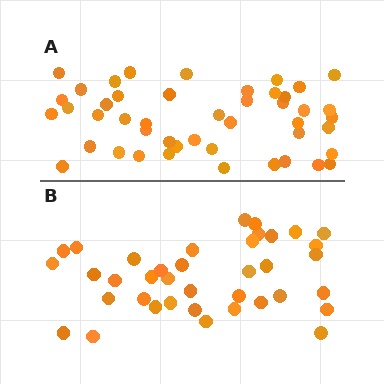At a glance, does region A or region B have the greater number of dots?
Region A (the top region) has more dots.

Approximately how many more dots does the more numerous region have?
Region A has roughly 8 or so more dots than region B.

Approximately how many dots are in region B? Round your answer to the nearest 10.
About 40 dots. (The exact count is 38, which rounds to 40.)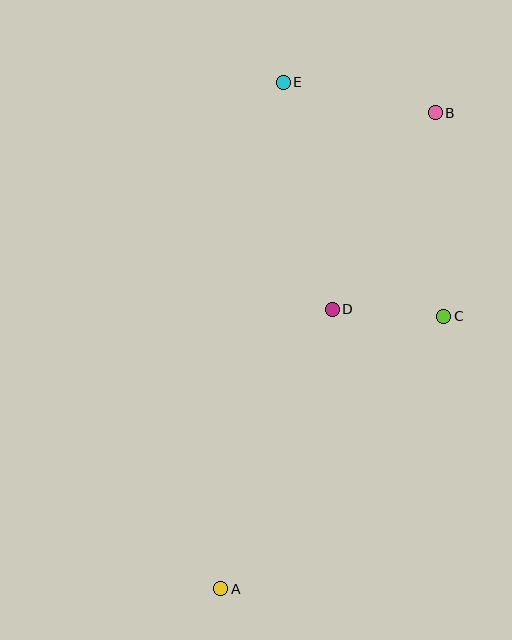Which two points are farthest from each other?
Points A and B are farthest from each other.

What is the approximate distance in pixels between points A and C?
The distance between A and C is approximately 352 pixels.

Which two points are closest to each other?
Points C and D are closest to each other.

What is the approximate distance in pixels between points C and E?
The distance between C and E is approximately 284 pixels.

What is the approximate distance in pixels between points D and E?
The distance between D and E is approximately 232 pixels.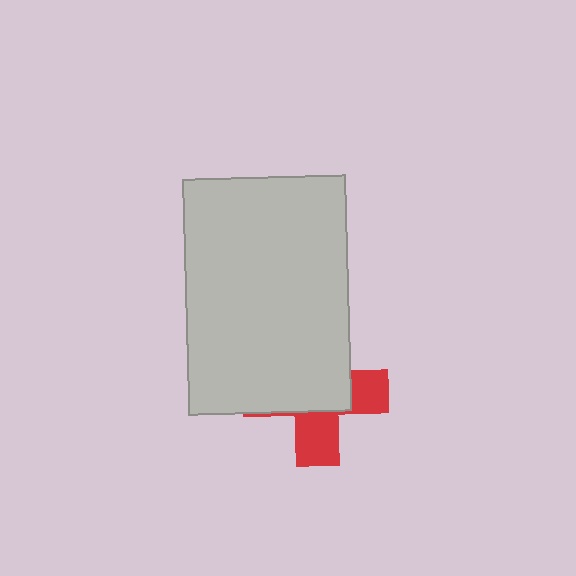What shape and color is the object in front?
The object in front is a light gray rectangle.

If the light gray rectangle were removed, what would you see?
You would see the complete red cross.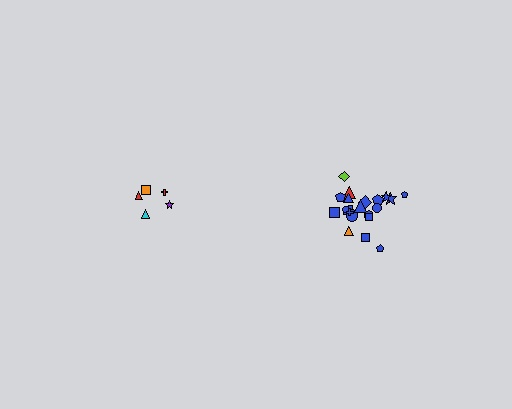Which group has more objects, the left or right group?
The right group.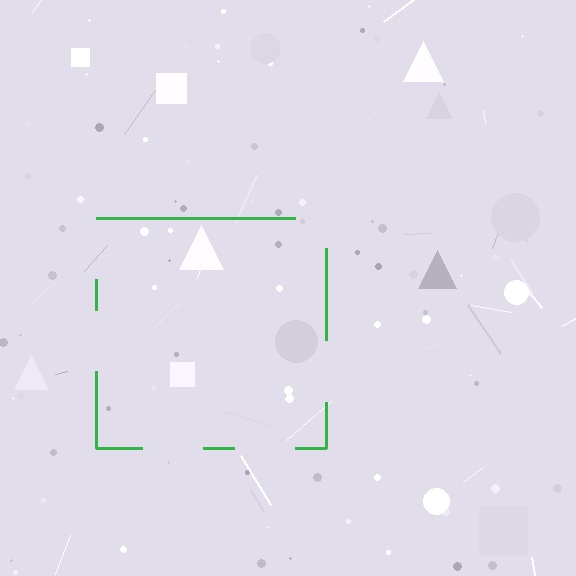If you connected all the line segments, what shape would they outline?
They would outline a square.